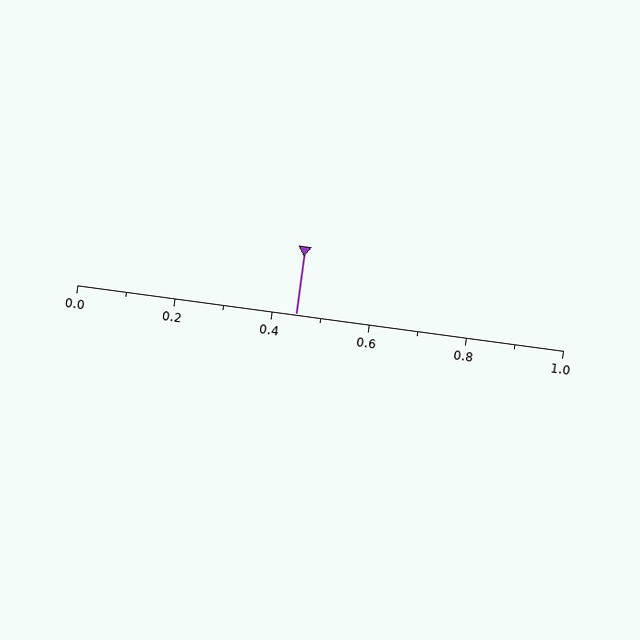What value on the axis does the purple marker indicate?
The marker indicates approximately 0.45.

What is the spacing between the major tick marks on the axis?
The major ticks are spaced 0.2 apart.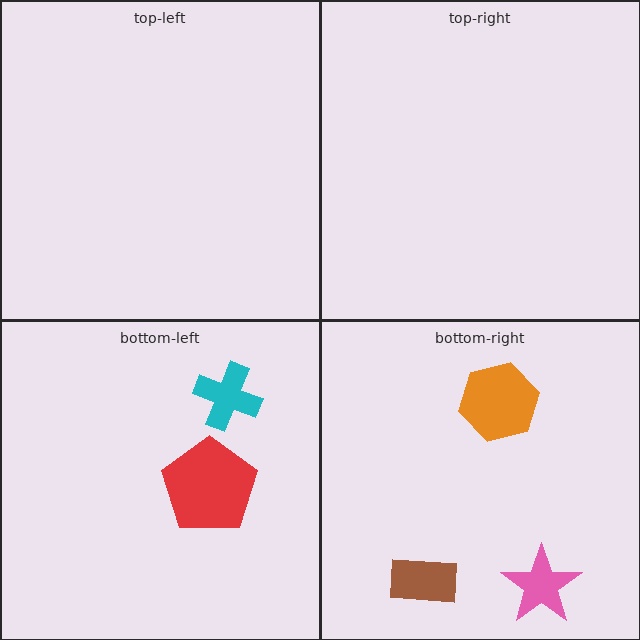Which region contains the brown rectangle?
The bottom-right region.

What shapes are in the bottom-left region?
The cyan cross, the red pentagon.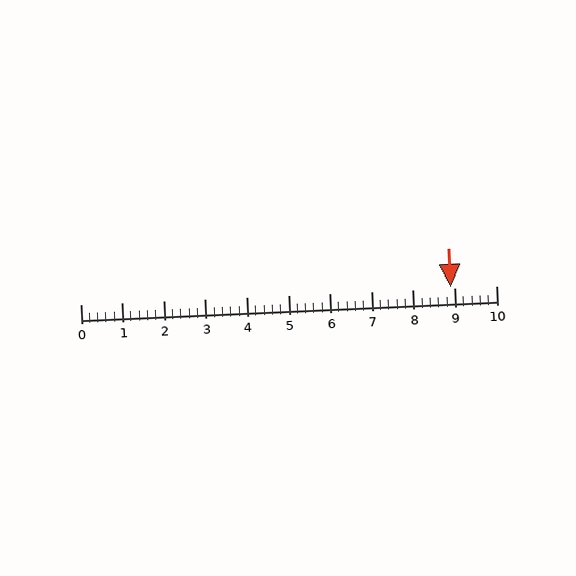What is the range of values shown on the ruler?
The ruler shows values from 0 to 10.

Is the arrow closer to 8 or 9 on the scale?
The arrow is closer to 9.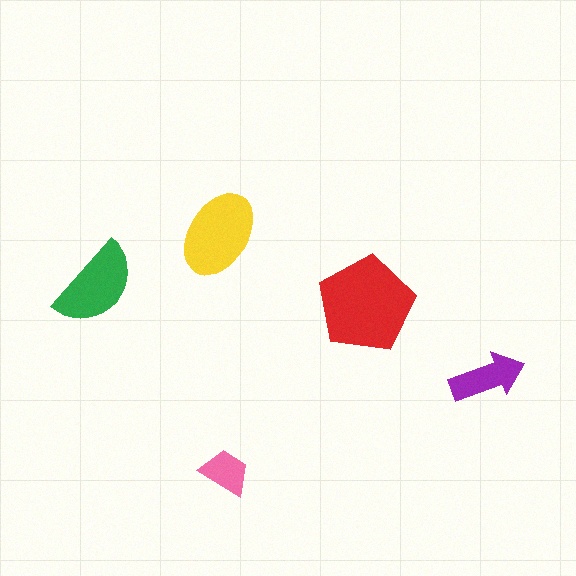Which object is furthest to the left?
The green semicircle is leftmost.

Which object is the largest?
The red pentagon.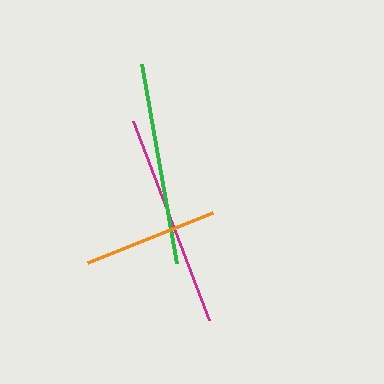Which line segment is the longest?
The magenta line is the longest at approximately 214 pixels.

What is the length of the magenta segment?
The magenta segment is approximately 214 pixels long.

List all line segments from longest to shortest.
From longest to shortest: magenta, green, orange.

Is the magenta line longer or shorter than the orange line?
The magenta line is longer than the orange line.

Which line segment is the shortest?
The orange line is the shortest at approximately 135 pixels.